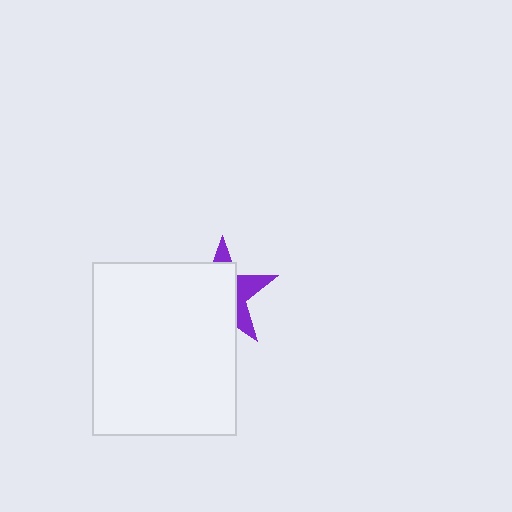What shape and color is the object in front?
The object in front is a white rectangle.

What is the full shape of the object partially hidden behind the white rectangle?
The partially hidden object is a purple star.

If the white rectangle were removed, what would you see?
You would see the complete purple star.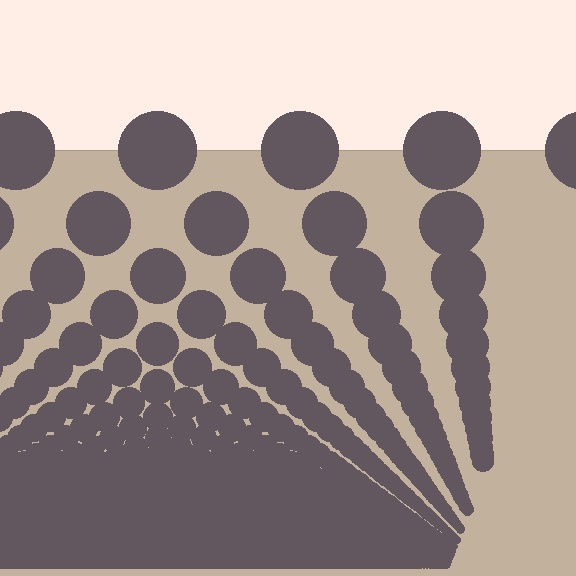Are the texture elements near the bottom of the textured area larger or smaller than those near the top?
Smaller. The gradient is inverted — elements near the bottom are smaller and denser.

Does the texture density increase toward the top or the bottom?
Density increases toward the bottom.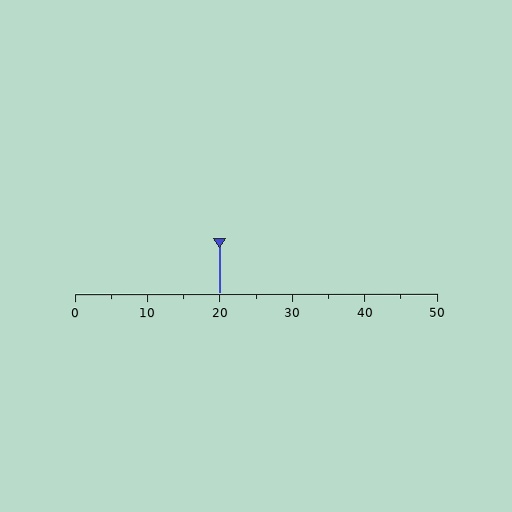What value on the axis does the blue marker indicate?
The marker indicates approximately 20.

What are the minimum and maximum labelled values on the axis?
The axis runs from 0 to 50.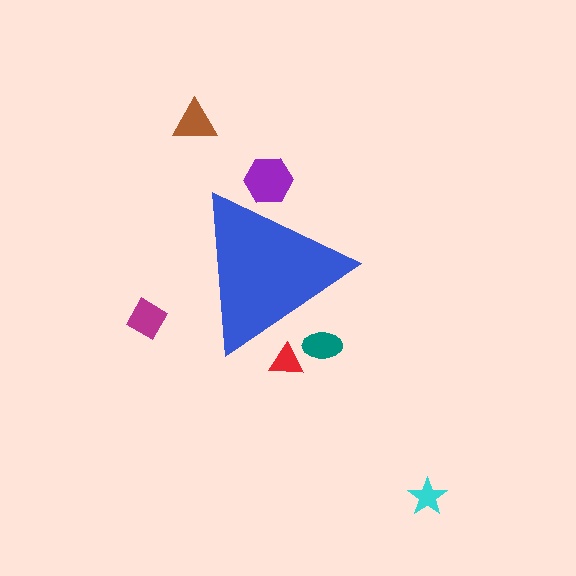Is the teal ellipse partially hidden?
Yes, the teal ellipse is partially hidden behind the blue triangle.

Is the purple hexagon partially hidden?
Yes, the purple hexagon is partially hidden behind the blue triangle.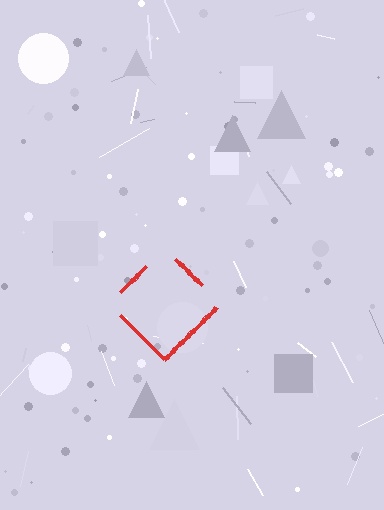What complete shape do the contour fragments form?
The contour fragments form a diamond.